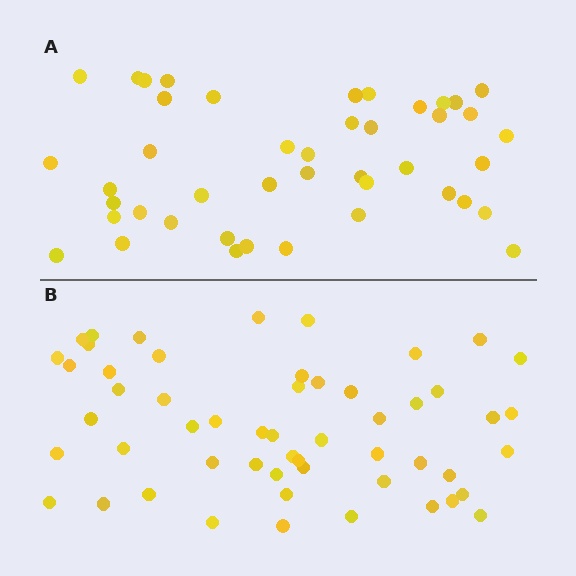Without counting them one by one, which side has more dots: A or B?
Region B (the bottom region) has more dots.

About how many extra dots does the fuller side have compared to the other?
Region B has roughly 10 or so more dots than region A.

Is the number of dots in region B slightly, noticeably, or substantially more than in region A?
Region B has only slightly more — the two regions are fairly close. The ratio is roughly 1.2 to 1.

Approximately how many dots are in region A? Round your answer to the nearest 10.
About 40 dots. (The exact count is 44, which rounds to 40.)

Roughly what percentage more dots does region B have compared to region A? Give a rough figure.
About 25% more.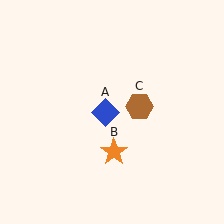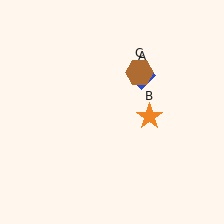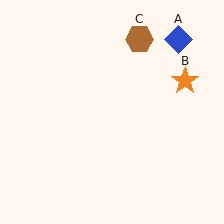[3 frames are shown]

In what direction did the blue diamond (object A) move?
The blue diamond (object A) moved up and to the right.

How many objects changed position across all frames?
3 objects changed position: blue diamond (object A), orange star (object B), brown hexagon (object C).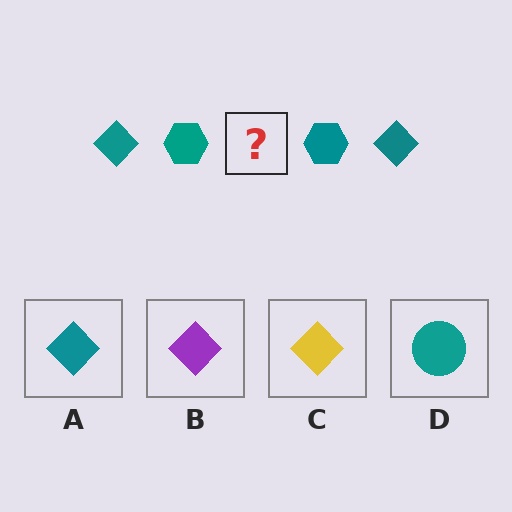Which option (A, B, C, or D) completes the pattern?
A.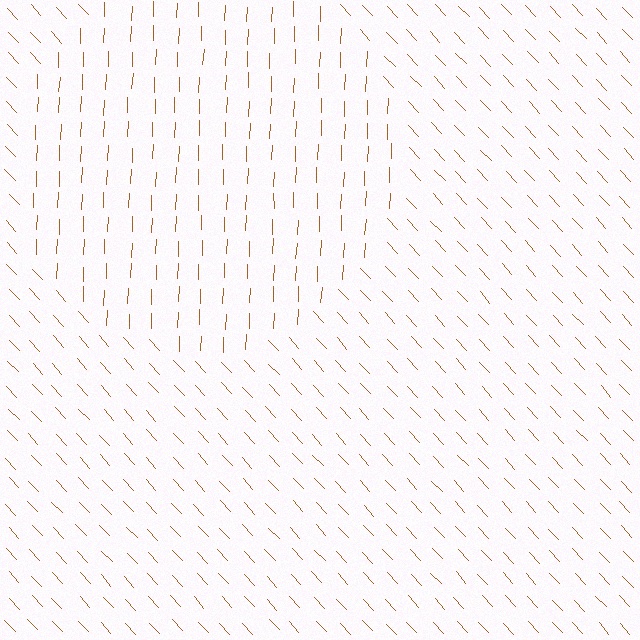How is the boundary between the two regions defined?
The boundary is defined purely by a change in line orientation (approximately 45 degrees difference). All lines are the same color and thickness.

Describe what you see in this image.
The image is filled with small brown line segments. A circle region in the image has lines oriented differently from the surrounding lines, creating a visible texture boundary.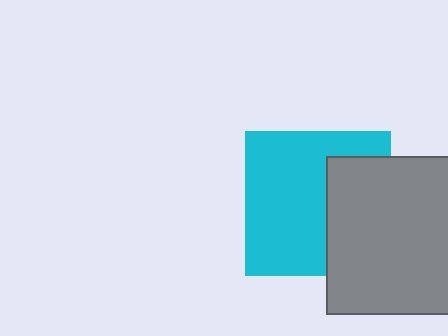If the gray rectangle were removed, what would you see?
You would see the complete cyan square.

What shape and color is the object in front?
The object in front is a gray rectangle.